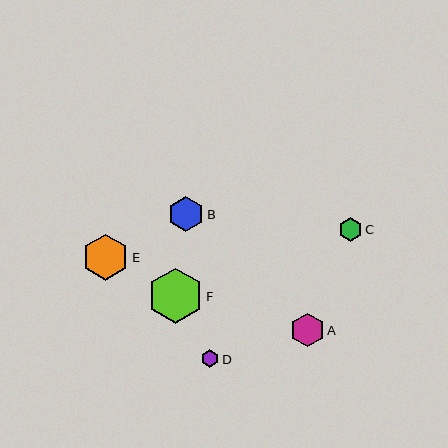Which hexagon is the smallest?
Hexagon D is the smallest with a size of approximately 18 pixels.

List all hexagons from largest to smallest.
From largest to smallest: F, E, B, A, C, D.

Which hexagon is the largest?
Hexagon F is the largest with a size of approximately 55 pixels.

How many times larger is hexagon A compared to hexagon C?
Hexagon A is approximately 1.4 times the size of hexagon C.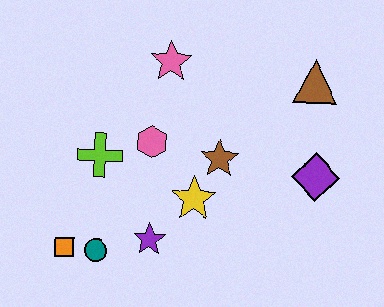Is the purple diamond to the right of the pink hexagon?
Yes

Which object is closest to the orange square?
The teal circle is closest to the orange square.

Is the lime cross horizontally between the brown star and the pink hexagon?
No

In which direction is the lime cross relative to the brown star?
The lime cross is to the left of the brown star.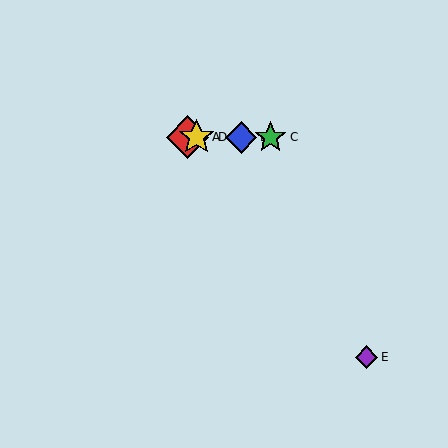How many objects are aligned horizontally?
4 objects (A, B, C, D) are aligned horizontally.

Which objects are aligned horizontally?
Objects A, B, C, D are aligned horizontally.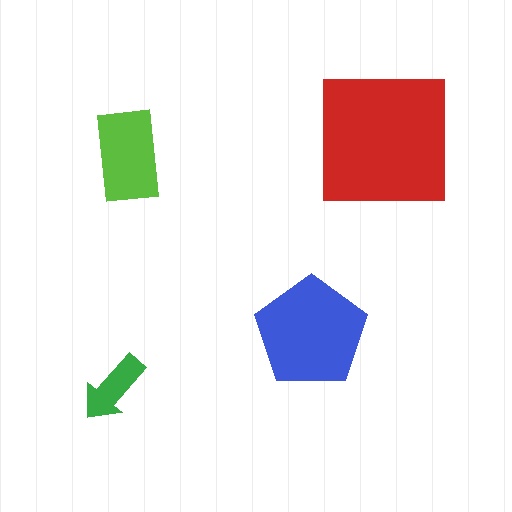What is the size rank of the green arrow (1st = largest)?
4th.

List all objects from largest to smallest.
The red square, the blue pentagon, the lime rectangle, the green arrow.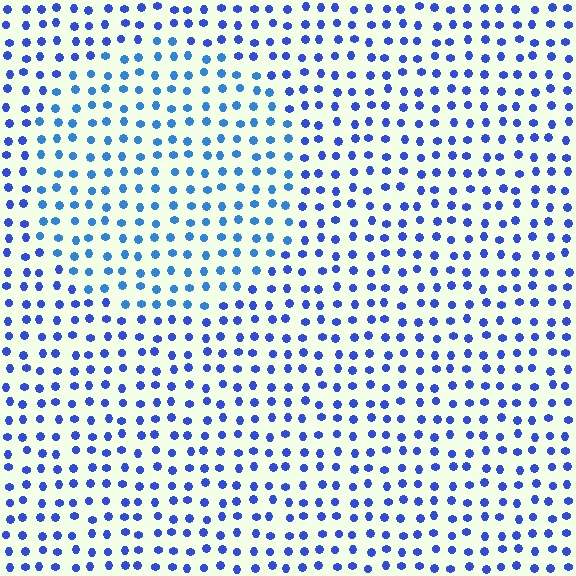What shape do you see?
I see a circle.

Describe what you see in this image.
The image is filled with small blue elements in a uniform arrangement. A circle-shaped region is visible where the elements are tinted to a slightly different hue, forming a subtle color boundary.